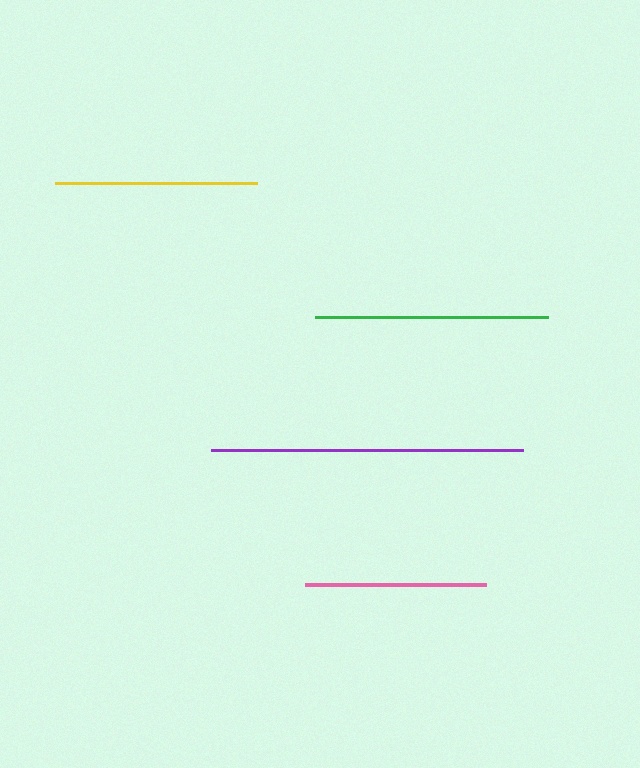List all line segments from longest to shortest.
From longest to shortest: purple, green, yellow, pink.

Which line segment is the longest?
The purple line is the longest at approximately 312 pixels.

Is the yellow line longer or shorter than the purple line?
The purple line is longer than the yellow line.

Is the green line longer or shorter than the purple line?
The purple line is longer than the green line.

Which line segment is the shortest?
The pink line is the shortest at approximately 181 pixels.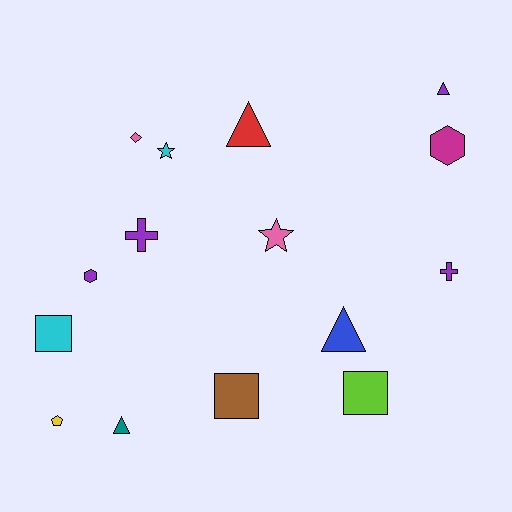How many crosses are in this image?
There are 2 crosses.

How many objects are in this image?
There are 15 objects.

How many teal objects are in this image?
There is 1 teal object.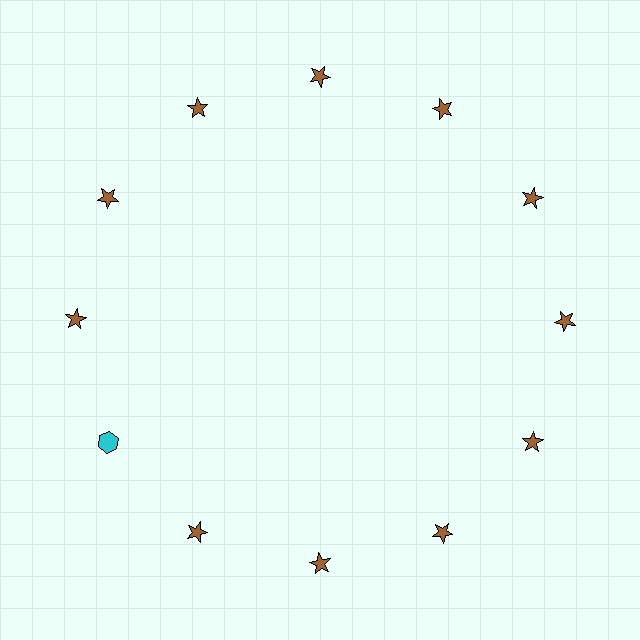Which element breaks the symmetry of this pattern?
The cyan hexagon at roughly the 8 o'clock position breaks the symmetry. All other shapes are brown stars.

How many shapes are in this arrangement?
There are 12 shapes arranged in a ring pattern.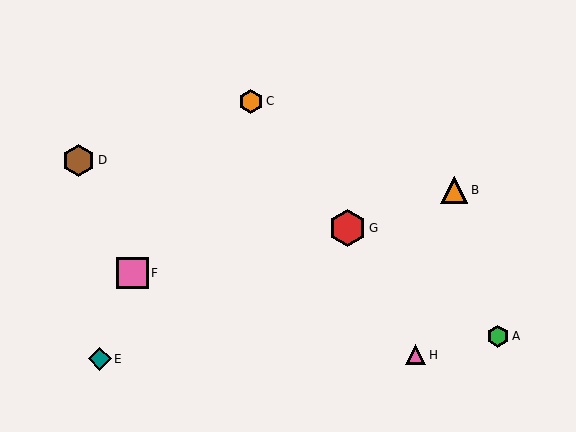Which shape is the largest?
The red hexagon (labeled G) is the largest.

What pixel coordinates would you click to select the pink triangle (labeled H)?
Click at (416, 355) to select the pink triangle H.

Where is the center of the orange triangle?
The center of the orange triangle is at (454, 190).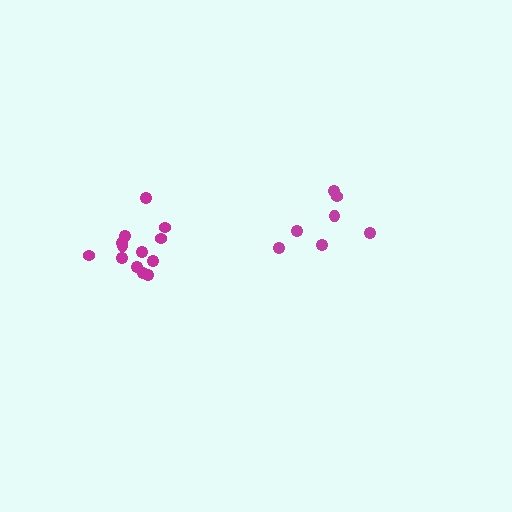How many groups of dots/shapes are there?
There are 2 groups.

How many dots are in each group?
Group 1: 7 dots, Group 2: 13 dots (20 total).